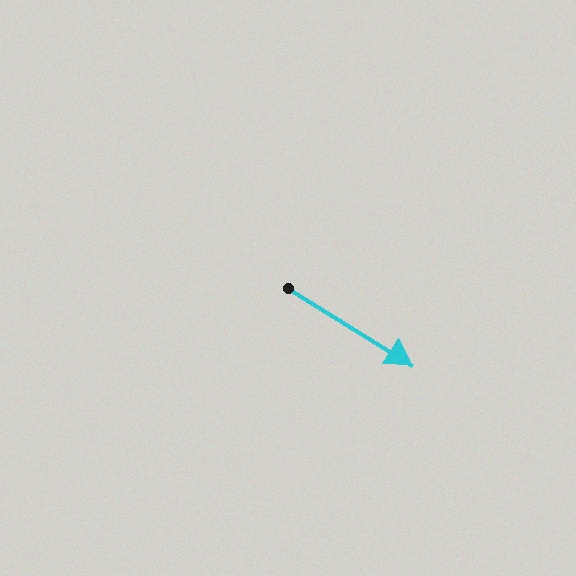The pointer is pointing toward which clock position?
Roughly 4 o'clock.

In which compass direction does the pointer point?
Southeast.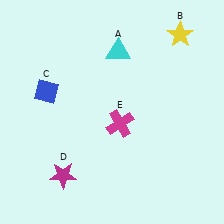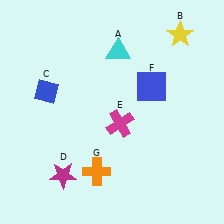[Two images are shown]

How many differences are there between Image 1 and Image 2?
There are 2 differences between the two images.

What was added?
A blue square (F), an orange cross (G) were added in Image 2.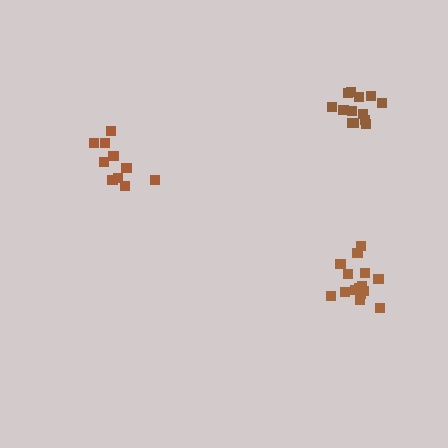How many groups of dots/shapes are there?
There are 3 groups.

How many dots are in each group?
Group 1: 15 dots, Group 2: 13 dots, Group 3: 10 dots (38 total).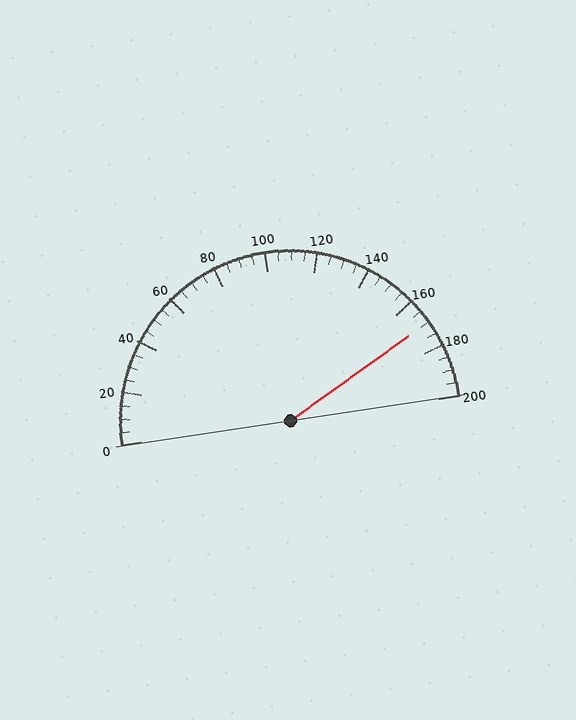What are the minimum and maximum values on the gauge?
The gauge ranges from 0 to 200.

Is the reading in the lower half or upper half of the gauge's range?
The reading is in the upper half of the range (0 to 200).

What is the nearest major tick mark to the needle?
The nearest major tick mark is 160.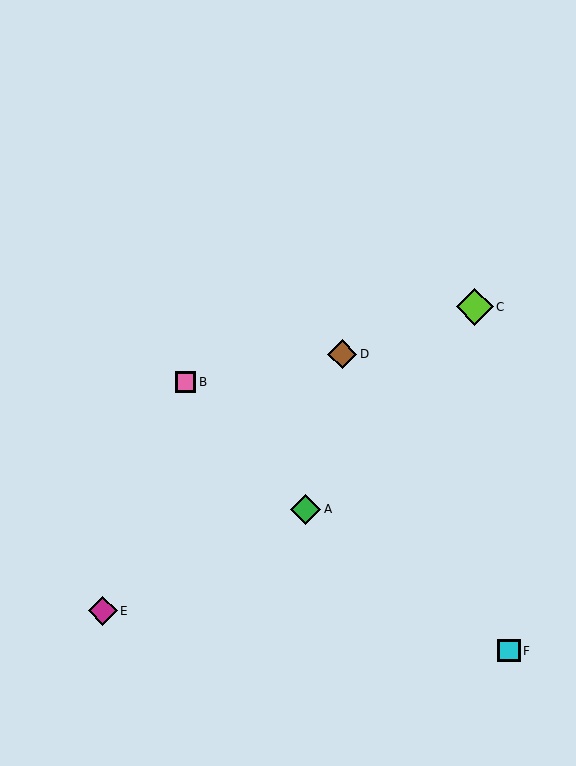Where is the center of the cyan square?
The center of the cyan square is at (509, 651).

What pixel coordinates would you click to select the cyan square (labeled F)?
Click at (509, 651) to select the cyan square F.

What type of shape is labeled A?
Shape A is a green diamond.